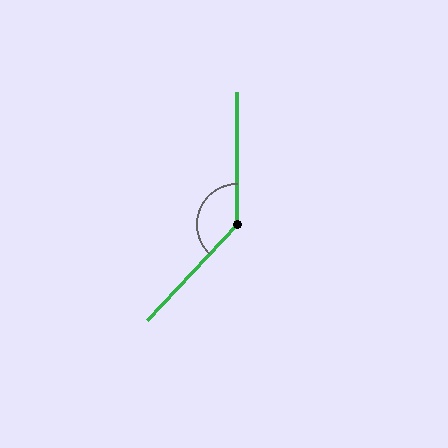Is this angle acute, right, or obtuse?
It is obtuse.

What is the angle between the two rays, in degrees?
Approximately 136 degrees.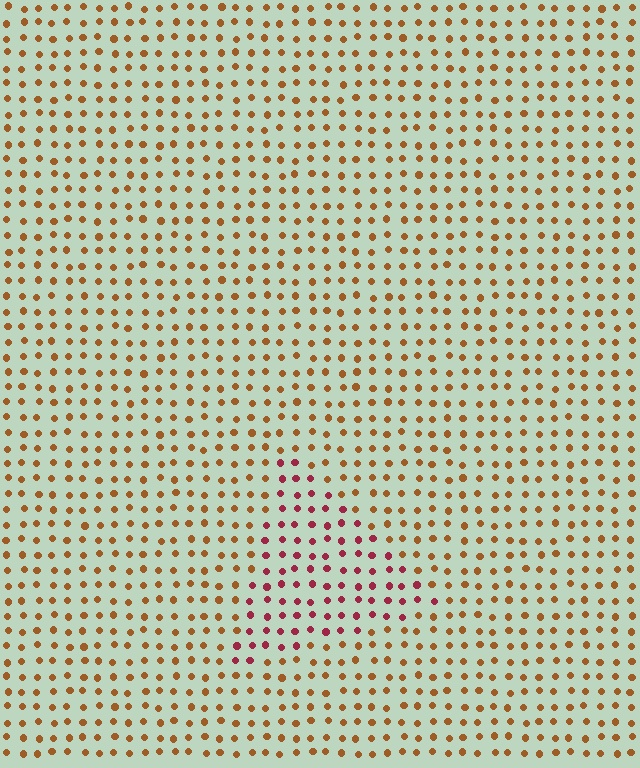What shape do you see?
I see a triangle.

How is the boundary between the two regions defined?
The boundary is defined purely by a slight shift in hue (about 44 degrees). Spacing, size, and orientation are identical on both sides.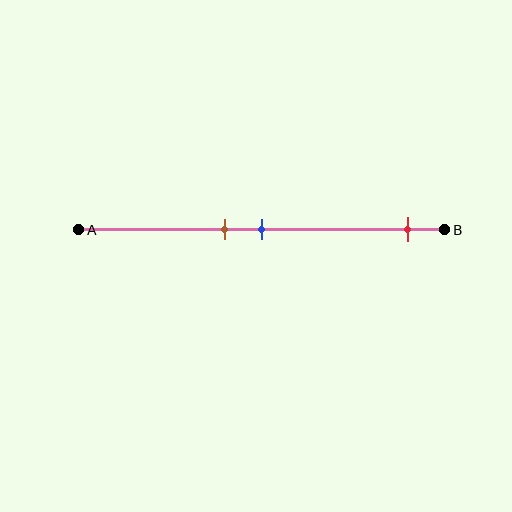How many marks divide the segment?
There are 3 marks dividing the segment.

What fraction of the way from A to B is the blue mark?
The blue mark is approximately 50% (0.5) of the way from A to B.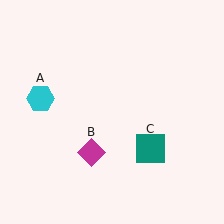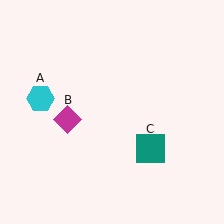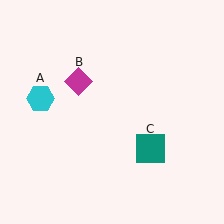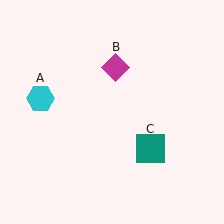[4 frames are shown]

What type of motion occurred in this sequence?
The magenta diamond (object B) rotated clockwise around the center of the scene.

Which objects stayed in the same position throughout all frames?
Cyan hexagon (object A) and teal square (object C) remained stationary.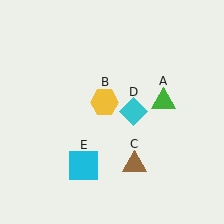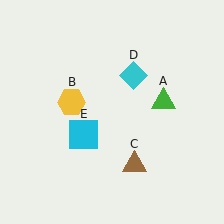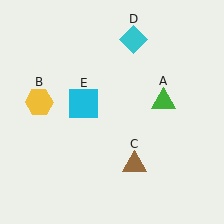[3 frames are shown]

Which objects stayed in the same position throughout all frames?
Green triangle (object A) and brown triangle (object C) remained stationary.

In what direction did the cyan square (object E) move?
The cyan square (object E) moved up.